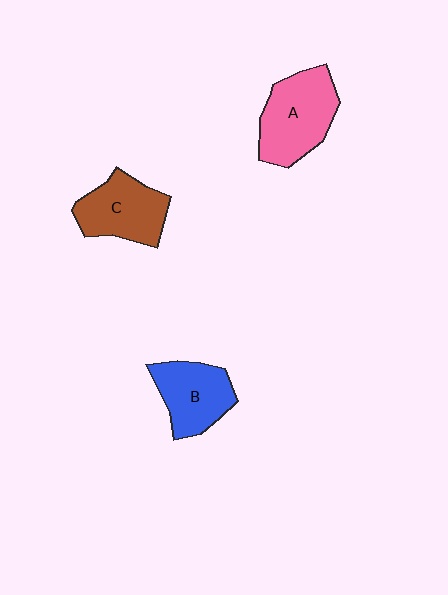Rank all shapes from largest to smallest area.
From largest to smallest: A (pink), C (brown), B (blue).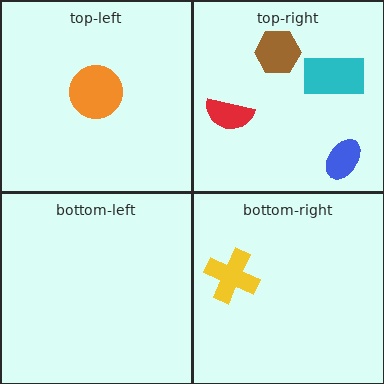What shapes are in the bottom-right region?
The yellow cross.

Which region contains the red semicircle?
The top-right region.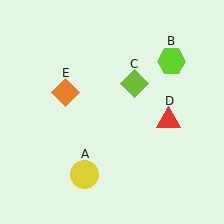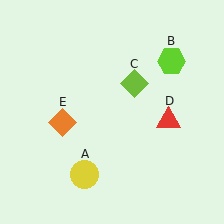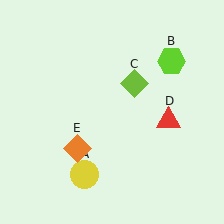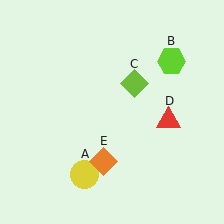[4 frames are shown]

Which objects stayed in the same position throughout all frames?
Yellow circle (object A) and lime hexagon (object B) and lime diamond (object C) and red triangle (object D) remained stationary.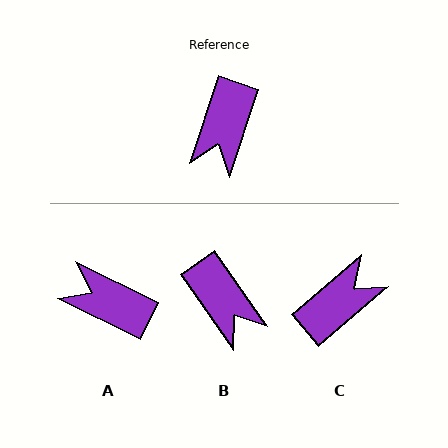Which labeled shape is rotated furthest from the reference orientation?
C, about 149 degrees away.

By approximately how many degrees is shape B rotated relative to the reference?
Approximately 53 degrees counter-clockwise.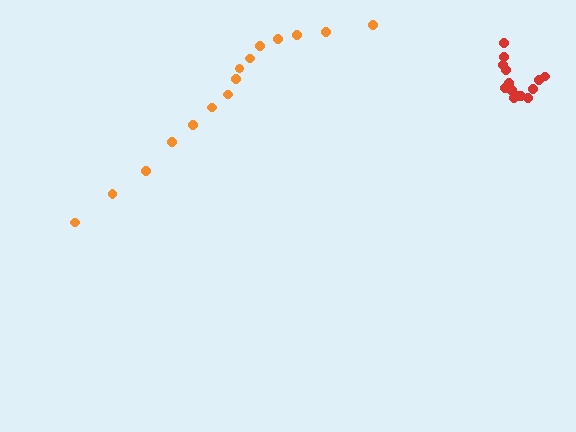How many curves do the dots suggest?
There are 2 distinct paths.